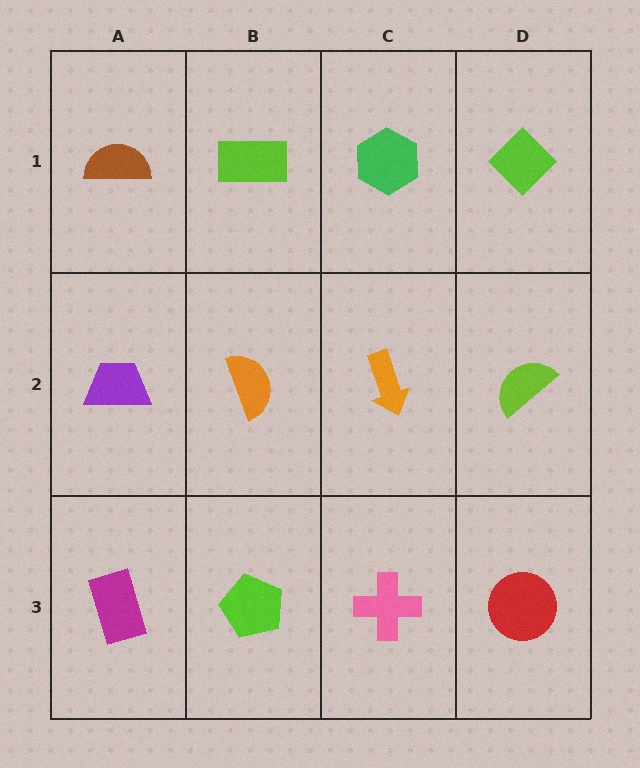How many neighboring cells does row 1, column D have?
2.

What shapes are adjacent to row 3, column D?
A lime semicircle (row 2, column D), a pink cross (row 3, column C).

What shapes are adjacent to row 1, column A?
A purple trapezoid (row 2, column A), a lime rectangle (row 1, column B).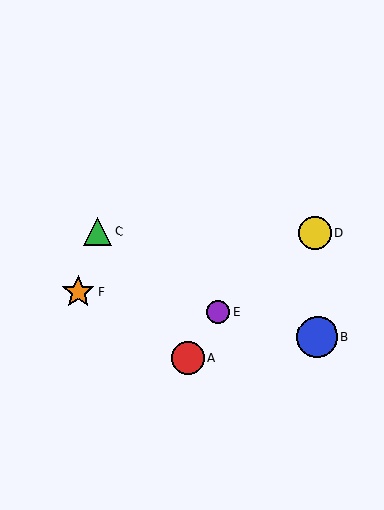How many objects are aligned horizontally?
2 objects (C, D) are aligned horizontally.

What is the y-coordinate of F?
Object F is at y≈292.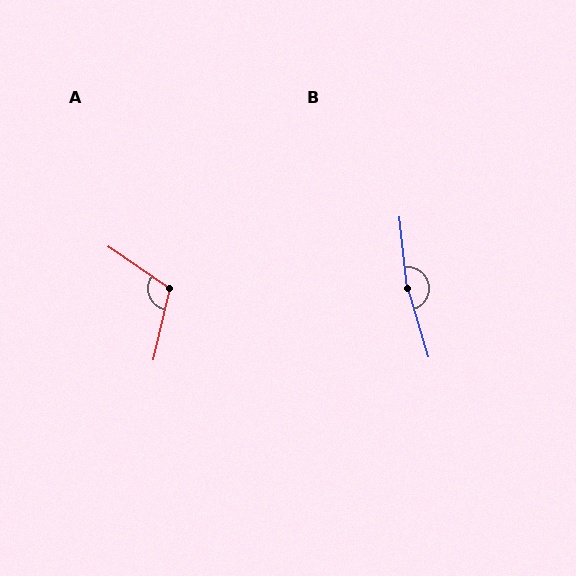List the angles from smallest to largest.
A (111°), B (169°).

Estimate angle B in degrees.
Approximately 169 degrees.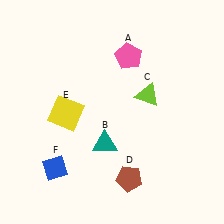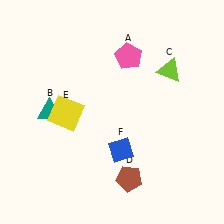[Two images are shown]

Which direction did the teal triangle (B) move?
The teal triangle (B) moved left.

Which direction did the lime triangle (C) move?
The lime triangle (C) moved up.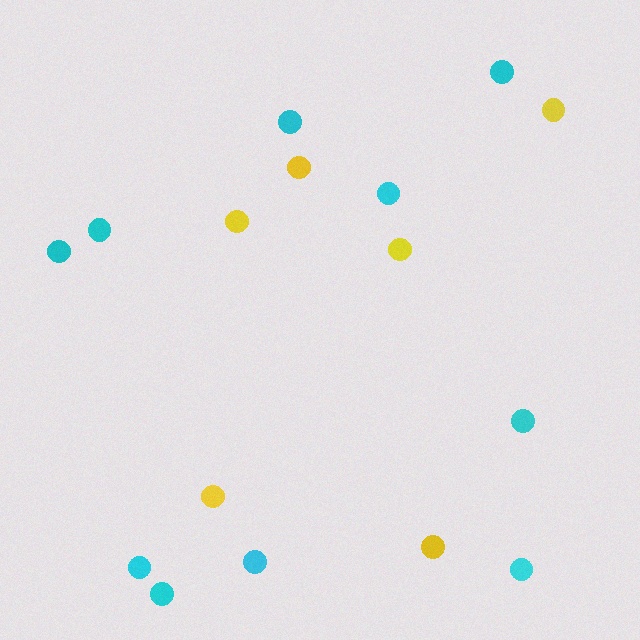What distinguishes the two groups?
There are 2 groups: one group of yellow circles (6) and one group of cyan circles (10).